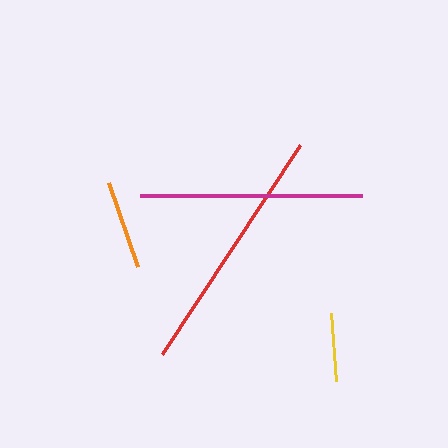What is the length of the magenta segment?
The magenta segment is approximately 222 pixels long.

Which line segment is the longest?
The red line is the longest at approximately 250 pixels.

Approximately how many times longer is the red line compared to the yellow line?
The red line is approximately 3.7 times the length of the yellow line.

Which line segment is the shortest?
The yellow line is the shortest at approximately 68 pixels.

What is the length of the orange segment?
The orange segment is approximately 89 pixels long.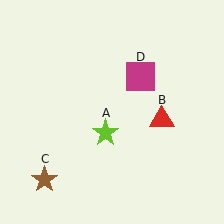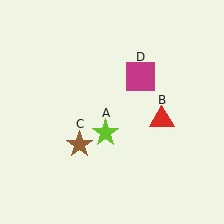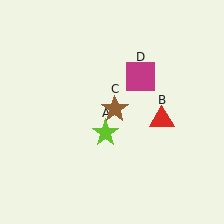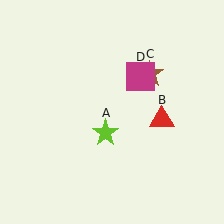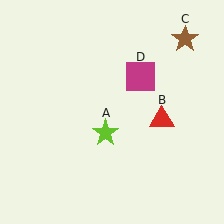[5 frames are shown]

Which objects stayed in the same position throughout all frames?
Lime star (object A) and red triangle (object B) and magenta square (object D) remained stationary.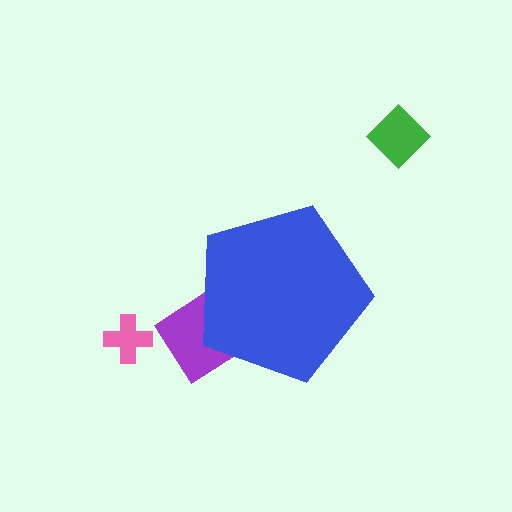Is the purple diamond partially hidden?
Yes, the purple diamond is partially hidden behind the blue pentagon.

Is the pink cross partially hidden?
No, the pink cross is fully visible.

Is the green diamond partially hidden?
No, the green diamond is fully visible.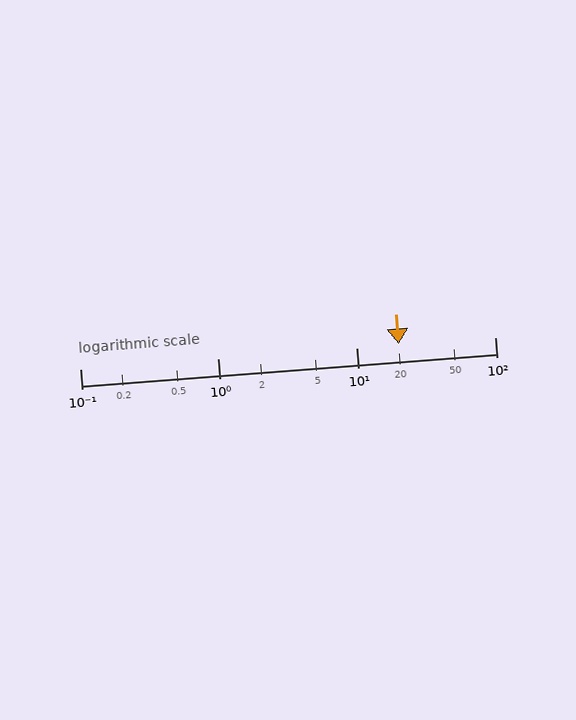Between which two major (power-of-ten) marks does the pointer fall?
The pointer is between 10 and 100.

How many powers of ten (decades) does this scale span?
The scale spans 3 decades, from 0.1 to 100.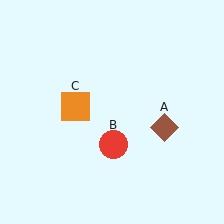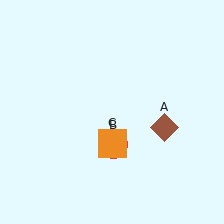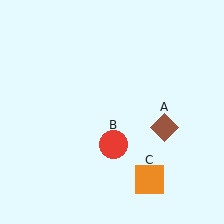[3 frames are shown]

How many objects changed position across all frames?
1 object changed position: orange square (object C).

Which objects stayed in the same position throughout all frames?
Brown diamond (object A) and red circle (object B) remained stationary.